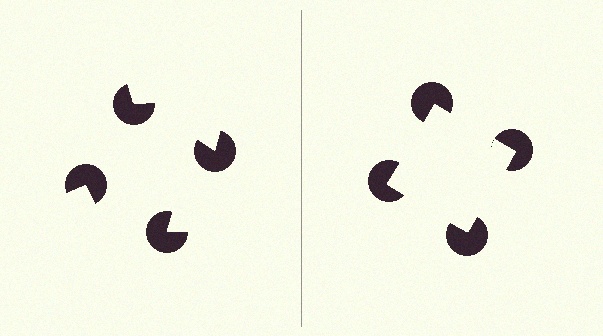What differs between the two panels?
The pac-man discs are positioned identically on both sides; only the wedge orientations differ. On the right they align to a square; on the left they are misaligned.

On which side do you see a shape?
An illusory square appears on the right side. On the left side the wedge cuts are rotated, so no coherent shape forms.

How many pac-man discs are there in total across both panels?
8 — 4 on each side.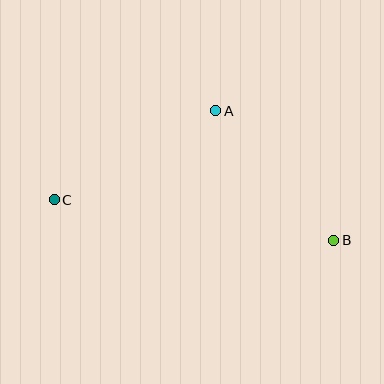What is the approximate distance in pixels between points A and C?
The distance between A and C is approximately 184 pixels.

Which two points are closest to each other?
Points A and B are closest to each other.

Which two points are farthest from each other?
Points B and C are farthest from each other.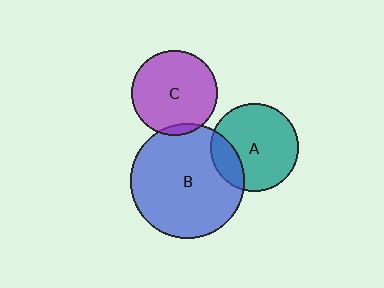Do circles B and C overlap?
Yes.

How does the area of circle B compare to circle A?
Approximately 1.7 times.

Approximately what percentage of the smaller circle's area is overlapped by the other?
Approximately 5%.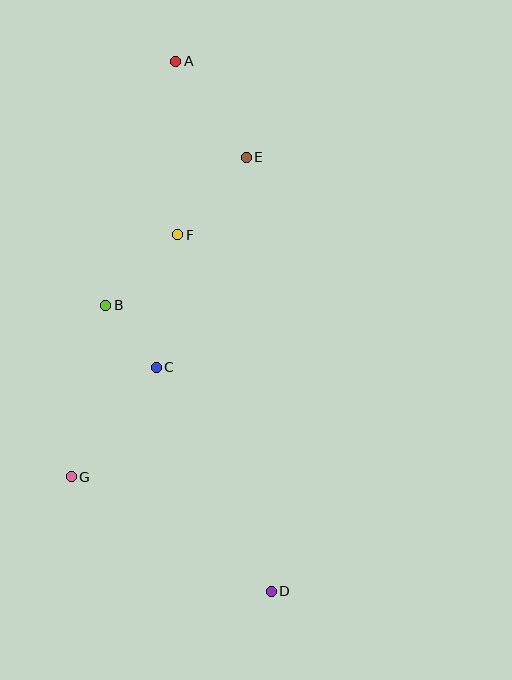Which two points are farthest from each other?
Points A and D are farthest from each other.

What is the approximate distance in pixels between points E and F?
The distance between E and F is approximately 103 pixels.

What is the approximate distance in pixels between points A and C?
The distance between A and C is approximately 306 pixels.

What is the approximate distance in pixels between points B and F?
The distance between B and F is approximately 101 pixels.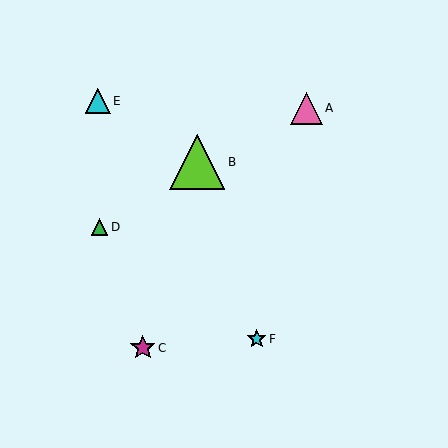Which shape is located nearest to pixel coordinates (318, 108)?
The pink triangle (labeled A) at (306, 108) is nearest to that location.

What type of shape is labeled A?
Shape A is a pink triangle.